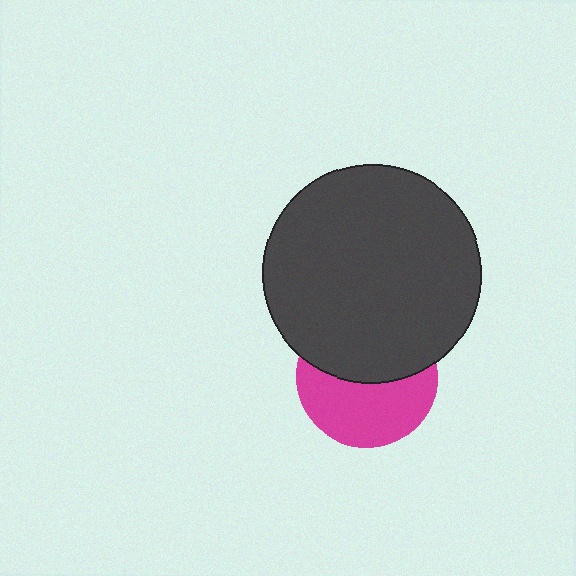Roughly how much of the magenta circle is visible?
About half of it is visible (roughly 51%).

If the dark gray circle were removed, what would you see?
You would see the complete magenta circle.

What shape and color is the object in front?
The object in front is a dark gray circle.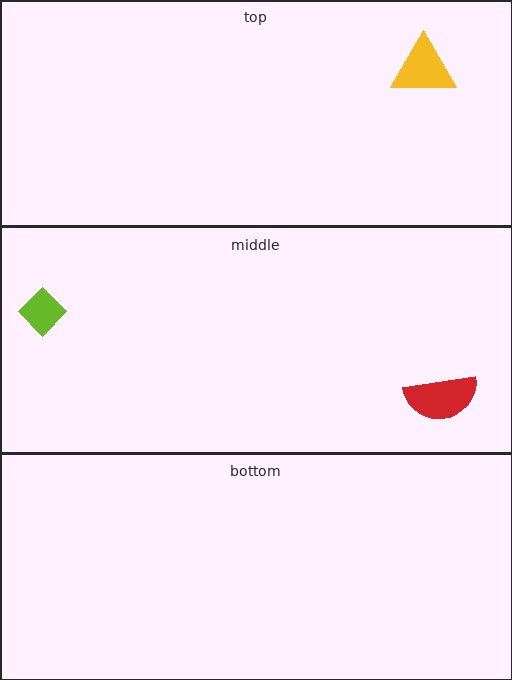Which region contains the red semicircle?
The middle region.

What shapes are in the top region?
The yellow triangle.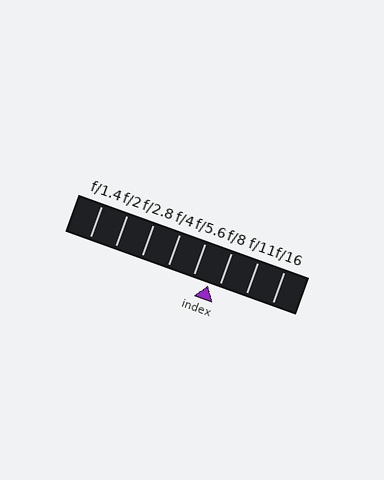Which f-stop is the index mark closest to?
The index mark is closest to f/8.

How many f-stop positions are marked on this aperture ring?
There are 8 f-stop positions marked.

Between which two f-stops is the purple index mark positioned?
The index mark is between f/5.6 and f/8.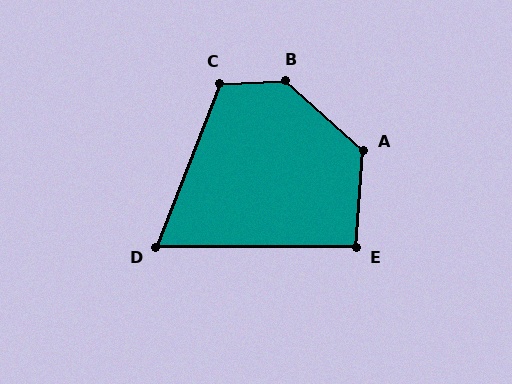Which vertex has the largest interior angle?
B, at approximately 136 degrees.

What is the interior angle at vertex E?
Approximately 94 degrees (approximately right).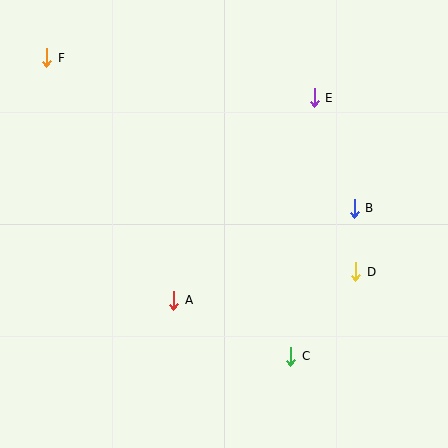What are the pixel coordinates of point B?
Point B is at (354, 208).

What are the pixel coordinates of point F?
Point F is at (47, 58).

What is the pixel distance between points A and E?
The distance between A and E is 247 pixels.